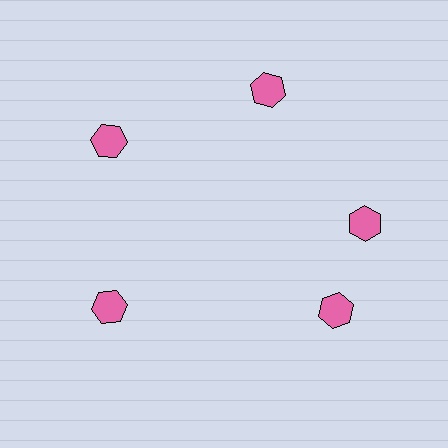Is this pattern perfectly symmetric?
No. The 5 pink hexagons are arranged in a ring, but one element near the 5 o'clock position is rotated out of alignment along the ring, breaking the 5-fold rotational symmetry.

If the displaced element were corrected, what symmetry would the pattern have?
It would have 5-fold rotational symmetry — the pattern would map onto itself every 72 degrees.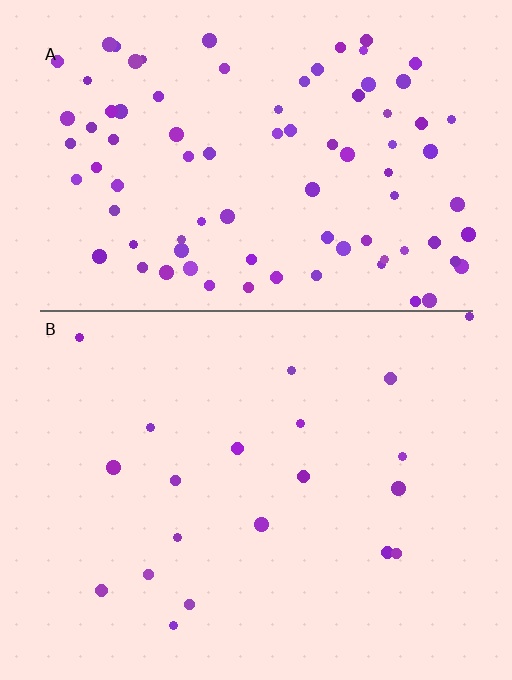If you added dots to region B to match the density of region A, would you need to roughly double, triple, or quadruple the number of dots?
Approximately quadruple.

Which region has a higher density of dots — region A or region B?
A (the top).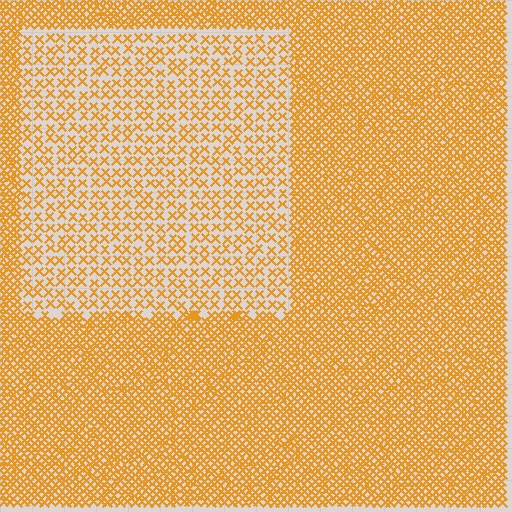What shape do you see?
I see a rectangle.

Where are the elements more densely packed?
The elements are more densely packed outside the rectangle boundary.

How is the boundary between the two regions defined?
The boundary is defined by a change in element density (approximately 2.6x ratio). All elements are the same color, size, and shape.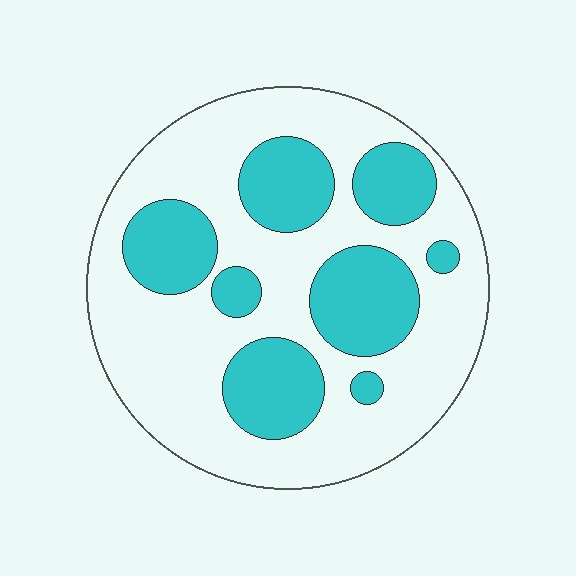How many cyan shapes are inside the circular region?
8.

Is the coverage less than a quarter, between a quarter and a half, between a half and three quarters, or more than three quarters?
Between a quarter and a half.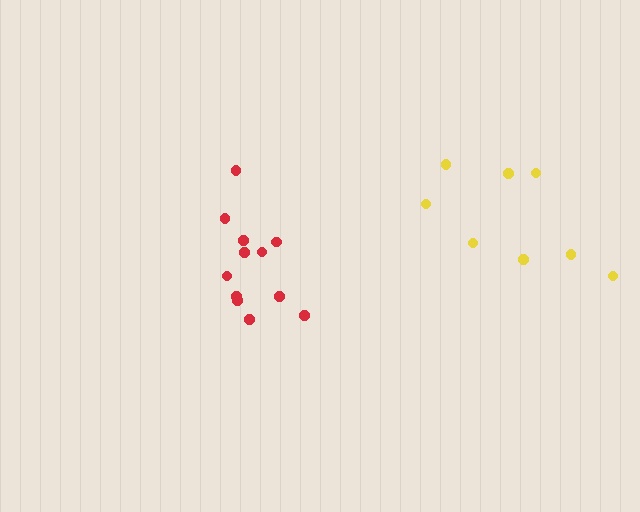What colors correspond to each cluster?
The clusters are colored: red, yellow.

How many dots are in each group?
Group 1: 12 dots, Group 2: 8 dots (20 total).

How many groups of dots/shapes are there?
There are 2 groups.